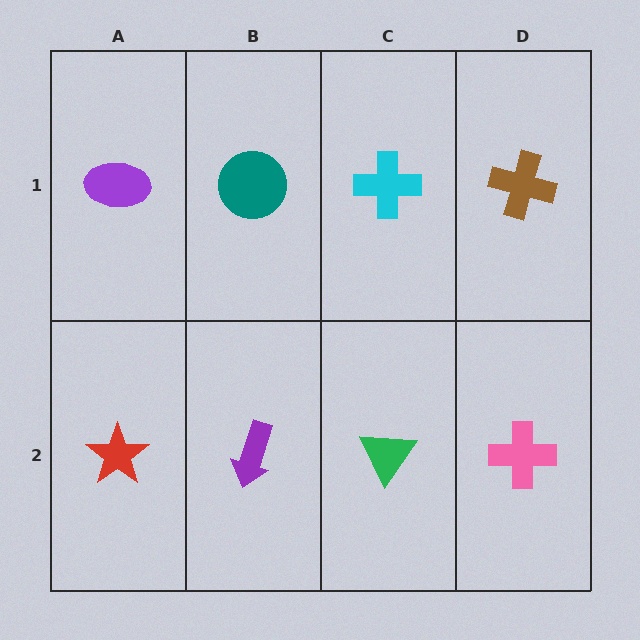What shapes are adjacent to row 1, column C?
A green triangle (row 2, column C), a teal circle (row 1, column B), a brown cross (row 1, column D).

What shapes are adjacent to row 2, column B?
A teal circle (row 1, column B), a red star (row 2, column A), a green triangle (row 2, column C).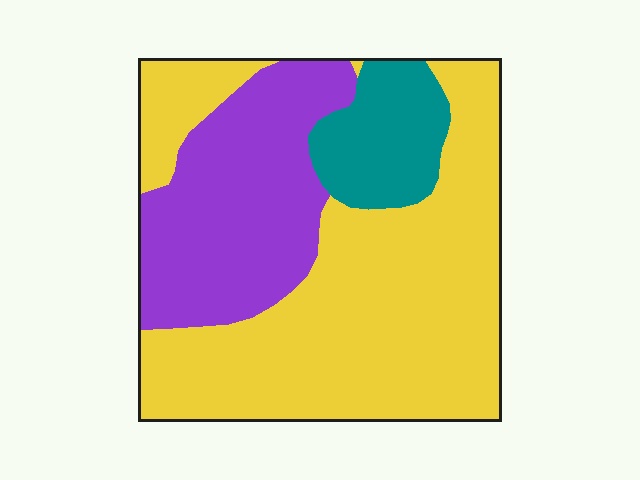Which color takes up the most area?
Yellow, at roughly 60%.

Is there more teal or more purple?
Purple.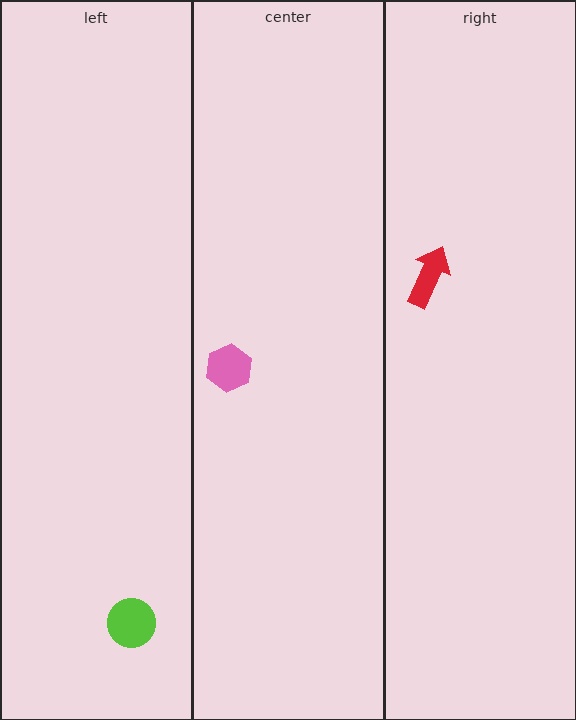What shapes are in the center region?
The pink hexagon.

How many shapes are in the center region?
1.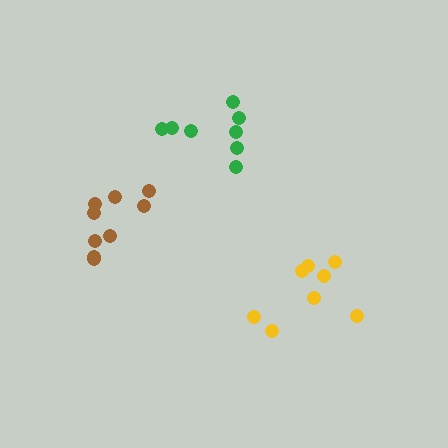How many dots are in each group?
Group 1: 8 dots, Group 2: 9 dots, Group 3: 8 dots (25 total).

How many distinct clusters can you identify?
There are 3 distinct clusters.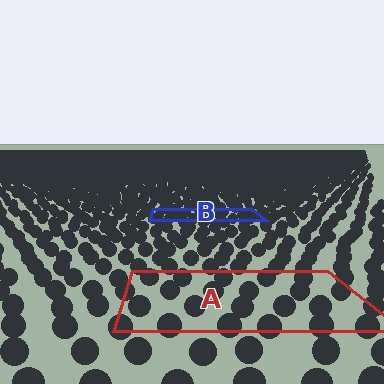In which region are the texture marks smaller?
The texture marks are smaller in region B, because it is farther away.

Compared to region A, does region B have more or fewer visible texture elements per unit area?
Region B has more texture elements per unit area — they are packed more densely because it is farther away.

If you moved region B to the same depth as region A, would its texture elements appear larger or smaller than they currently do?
They would appear larger. At a closer depth, the same texture elements are projected at a bigger on-screen size.